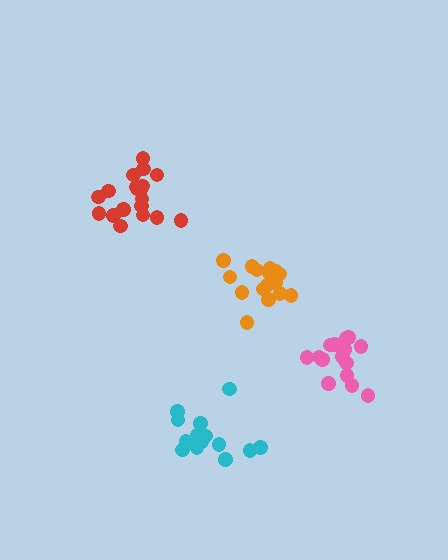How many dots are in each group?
Group 1: 14 dots, Group 2: 19 dots, Group 3: 16 dots, Group 4: 16 dots (65 total).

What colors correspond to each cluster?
The clusters are colored: cyan, red, orange, pink.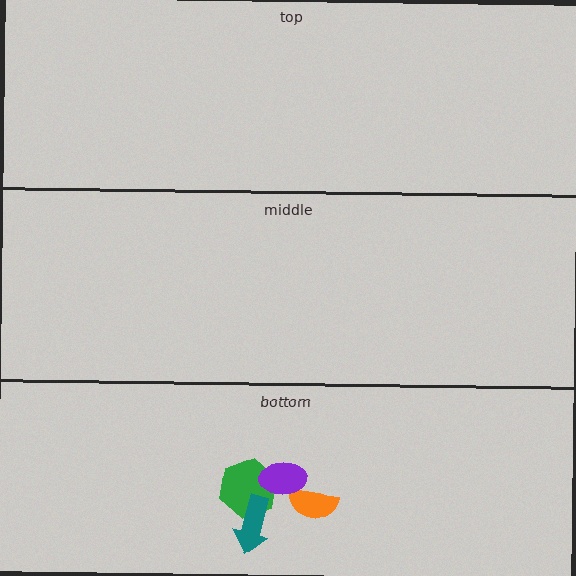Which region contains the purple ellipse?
The bottom region.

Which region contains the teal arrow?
The bottom region.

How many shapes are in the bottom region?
4.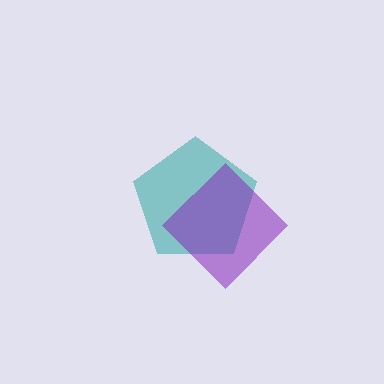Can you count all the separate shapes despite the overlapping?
Yes, there are 2 separate shapes.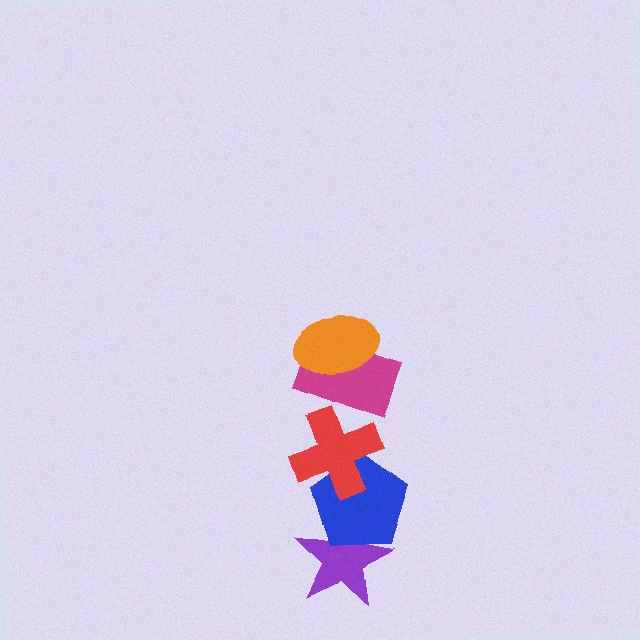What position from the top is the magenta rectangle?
The magenta rectangle is 2nd from the top.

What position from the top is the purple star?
The purple star is 5th from the top.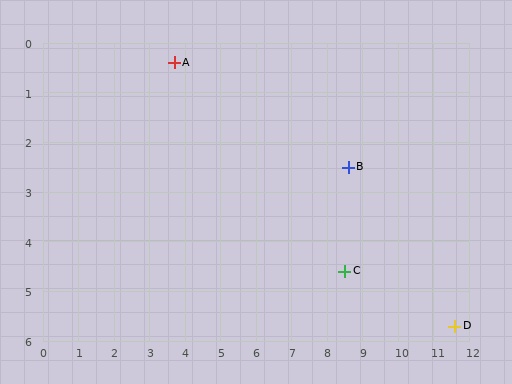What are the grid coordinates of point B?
Point B is at approximately (8.6, 2.5).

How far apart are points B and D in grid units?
Points B and D are about 4.4 grid units apart.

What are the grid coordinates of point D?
Point D is at approximately (11.6, 5.7).